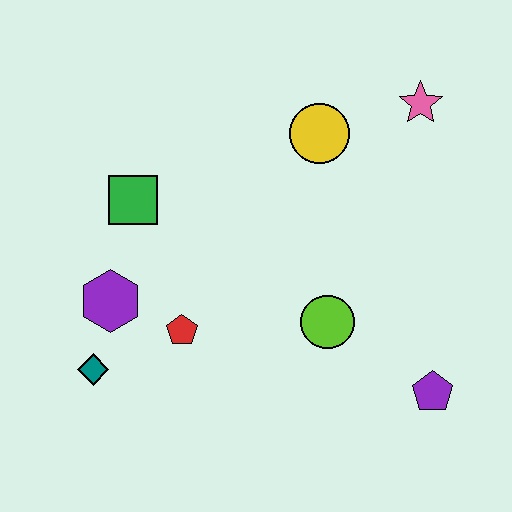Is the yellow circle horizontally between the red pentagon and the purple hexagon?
No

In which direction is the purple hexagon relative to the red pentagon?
The purple hexagon is to the left of the red pentagon.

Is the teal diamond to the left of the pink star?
Yes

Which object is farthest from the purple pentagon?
The green square is farthest from the purple pentagon.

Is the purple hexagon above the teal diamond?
Yes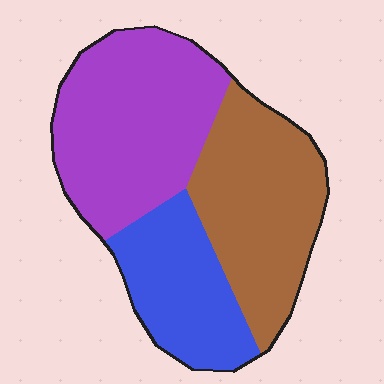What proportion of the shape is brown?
Brown covers 35% of the shape.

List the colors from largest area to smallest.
From largest to smallest: purple, brown, blue.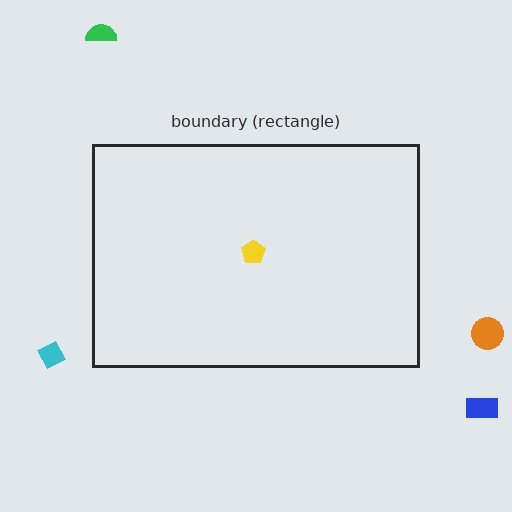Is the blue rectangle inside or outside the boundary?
Outside.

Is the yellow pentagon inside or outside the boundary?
Inside.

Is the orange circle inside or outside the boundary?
Outside.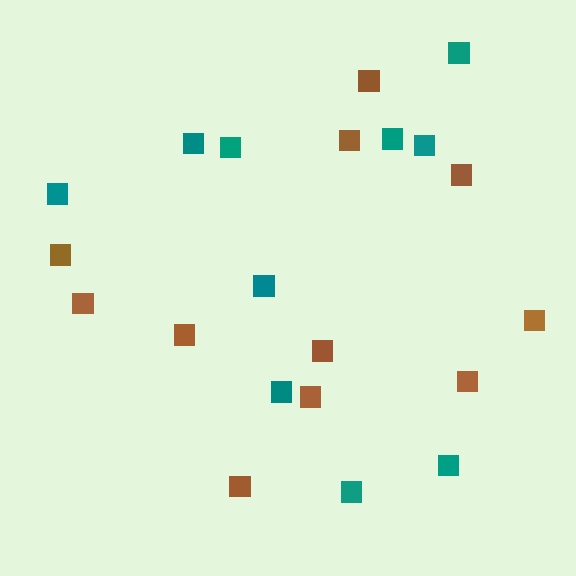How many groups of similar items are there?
There are 2 groups: one group of brown squares (11) and one group of teal squares (10).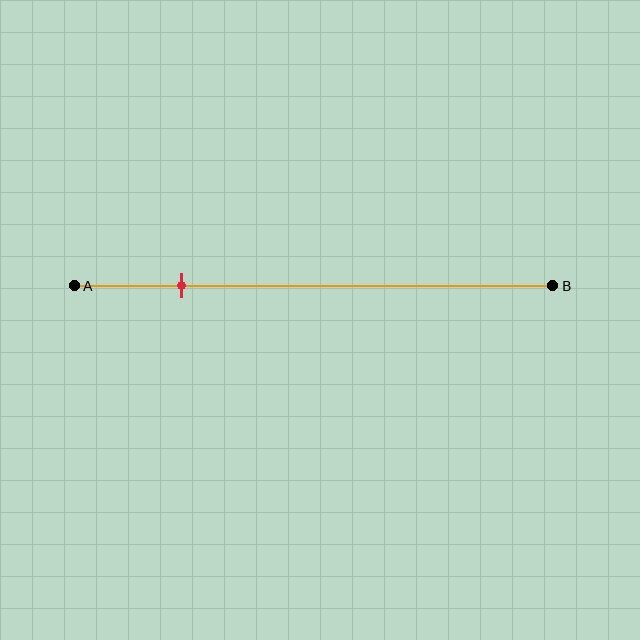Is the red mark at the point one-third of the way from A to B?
No, the mark is at about 20% from A, not at the 33% one-third point.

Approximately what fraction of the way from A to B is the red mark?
The red mark is approximately 20% of the way from A to B.